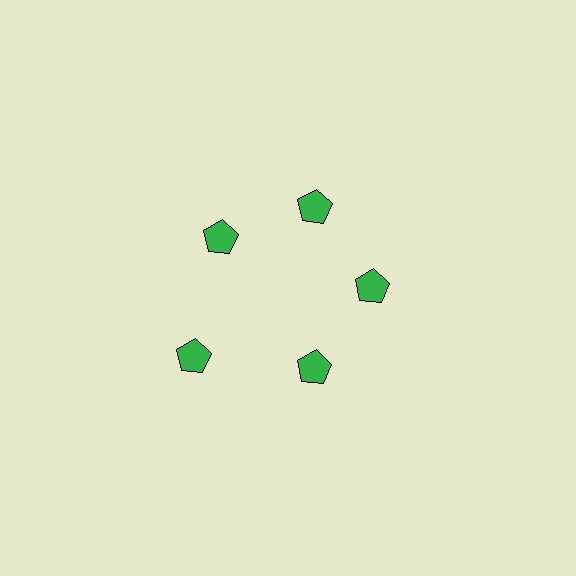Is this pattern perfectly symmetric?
No. The 5 green pentagons are arranged in a ring, but one element near the 8 o'clock position is pushed outward from the center, breaking the 5-fold rotational symmetry.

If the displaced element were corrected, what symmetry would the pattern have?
It would have 5-fold rotational symmetry — the pattern would map onto itself every 72 degrees.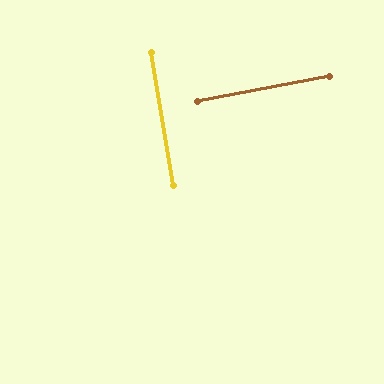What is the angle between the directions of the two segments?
Approximately 89 degrees.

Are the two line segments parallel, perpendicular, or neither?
Perpendicular — they meet at approximately 89°.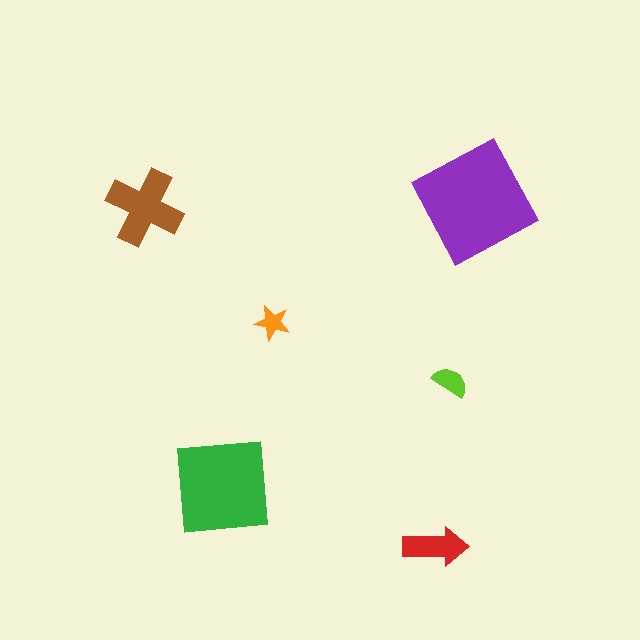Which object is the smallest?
The orange star.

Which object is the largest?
The purple square.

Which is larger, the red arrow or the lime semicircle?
The red arrow.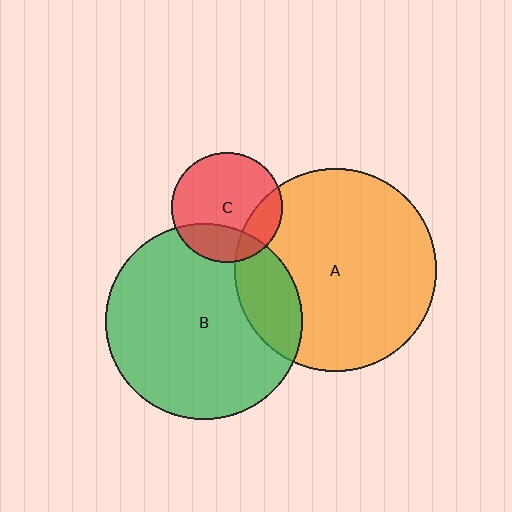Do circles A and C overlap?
Yes.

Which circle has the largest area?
Circle A (orange).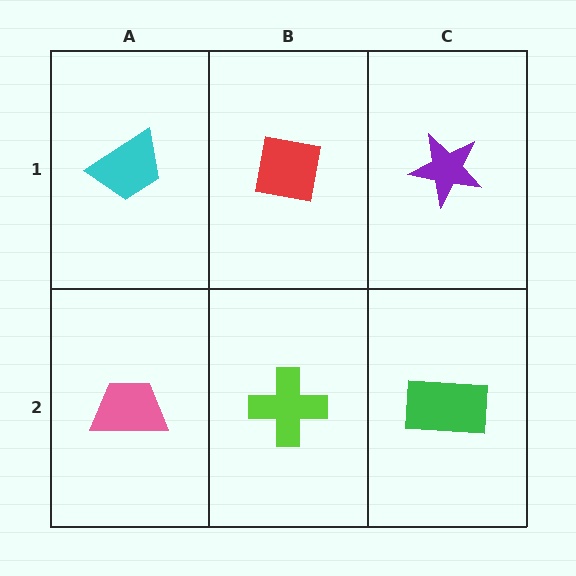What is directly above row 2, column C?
A purple star.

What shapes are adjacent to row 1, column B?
A lime cross (row 2, column B), a cyan trapezoid (row 1, column A), a purple star (row 1, column C).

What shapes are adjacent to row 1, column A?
A pink trapezoid (row 2, column A), a red square (row 1, column B).